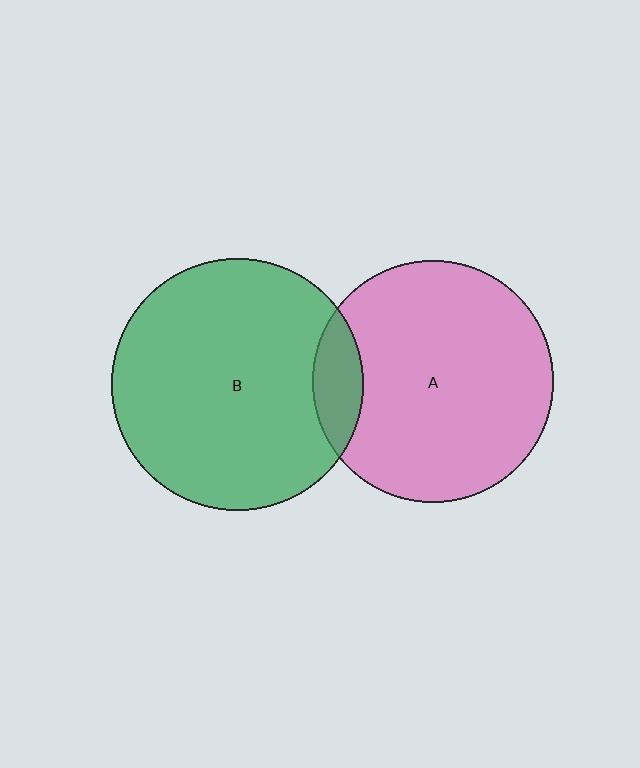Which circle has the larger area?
Circle B (green).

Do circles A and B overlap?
Yes.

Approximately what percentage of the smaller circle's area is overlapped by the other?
Approximately 10%.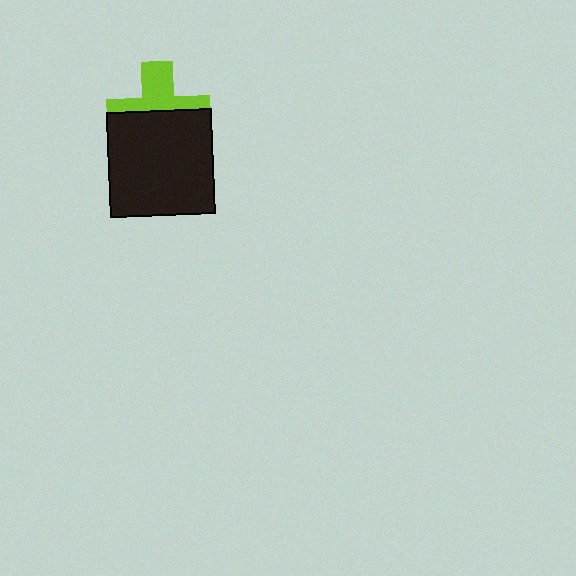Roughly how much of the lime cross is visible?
About half of it is visible (roughly 46%).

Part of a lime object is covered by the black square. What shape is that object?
It is a cross.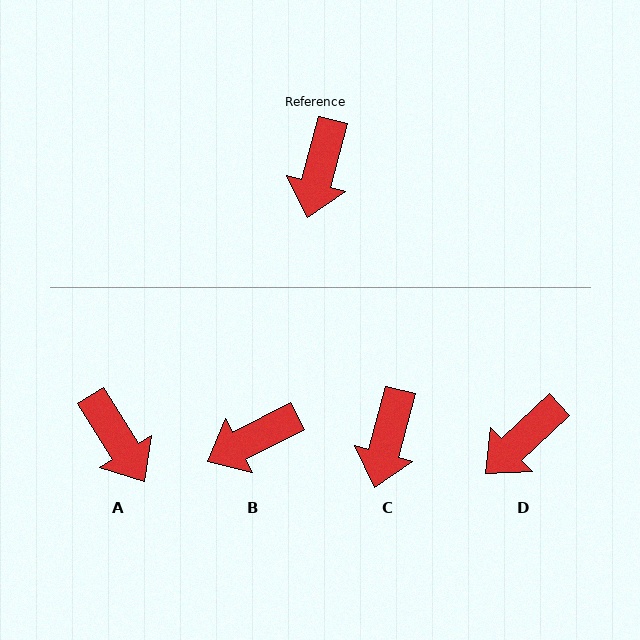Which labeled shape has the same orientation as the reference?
C.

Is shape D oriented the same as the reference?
No, it is off by about 32 degrees.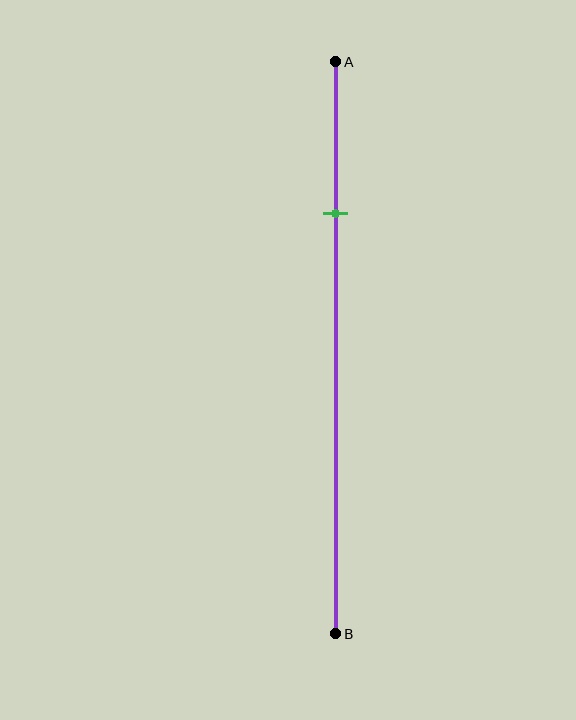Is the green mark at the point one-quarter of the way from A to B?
Yes, the mark is approximately at the one-quarter point.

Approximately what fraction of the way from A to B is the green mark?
The green mark is approximately 25% of the way from A to B.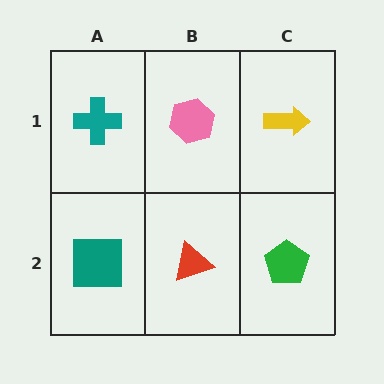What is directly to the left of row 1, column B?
A teal cross.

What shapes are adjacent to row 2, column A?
A teal cross (row 1, column A), a red triangle (row 2, column B).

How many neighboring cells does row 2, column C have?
2.